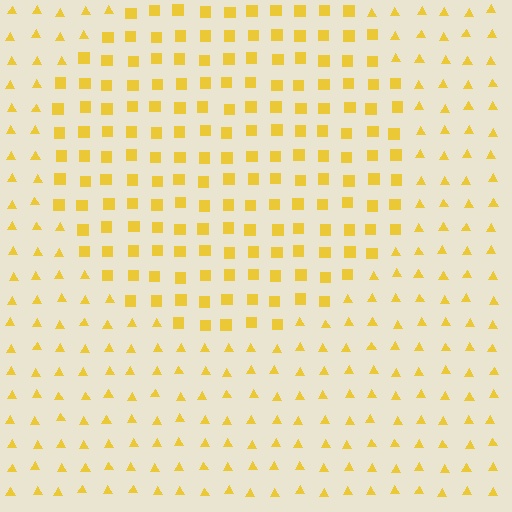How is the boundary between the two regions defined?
The boundary is defined by a change in element shape: squares inside vs. triangles outside. All elements share the same color and spacing.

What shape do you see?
I see a circle.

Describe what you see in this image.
The image is filled with small yellow elements arranged in a uniform grid. A circle-shaped region contains squares, while the surrounding area contains triangles. The boundary is defined purely by the change in element shape.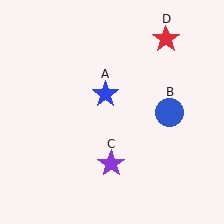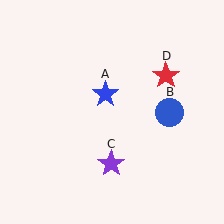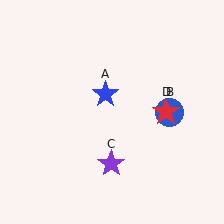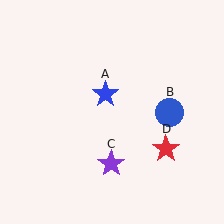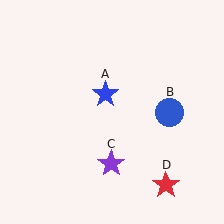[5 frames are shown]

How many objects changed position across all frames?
1 object changed position: red star (object D).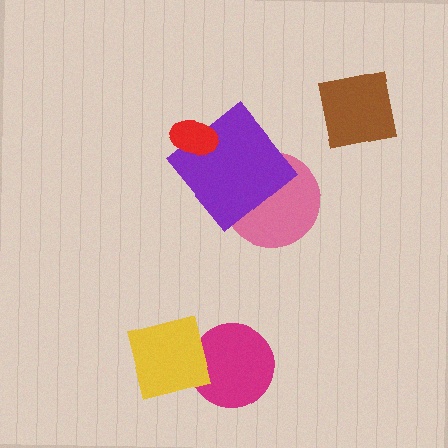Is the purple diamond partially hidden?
Yes, it is partially covered by another shape.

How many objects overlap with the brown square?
0 objects overlap with the brown square.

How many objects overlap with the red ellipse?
1 object overlaps with the red ellipse.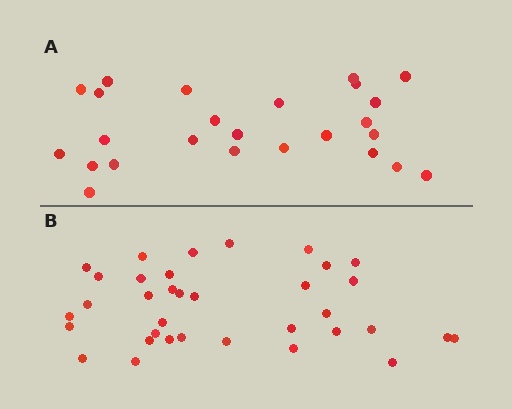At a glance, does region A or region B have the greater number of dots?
Region B (the bottom region) has more dots.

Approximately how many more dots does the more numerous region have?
Region B has roughly 10 or so more dots than region A.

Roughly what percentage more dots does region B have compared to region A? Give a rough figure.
About 40% more.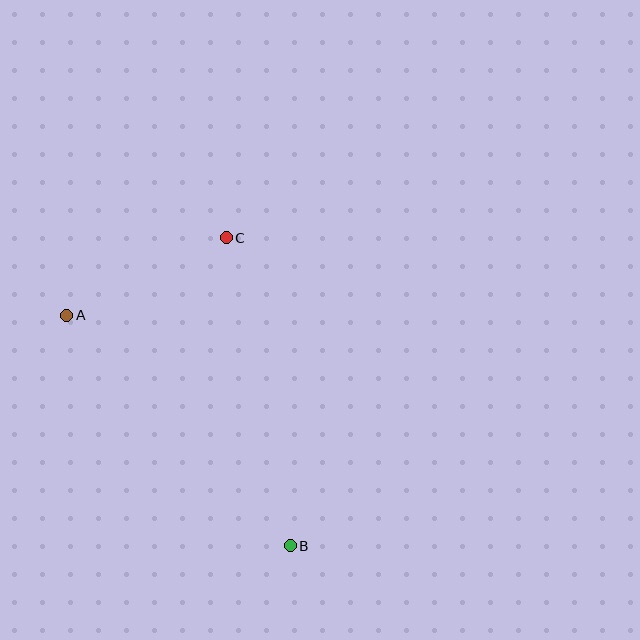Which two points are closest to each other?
Points A and C are closest to each other.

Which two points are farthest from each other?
Points A and B are farthest from each other.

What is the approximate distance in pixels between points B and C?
The distance between B and C is approximately 315 pixels.